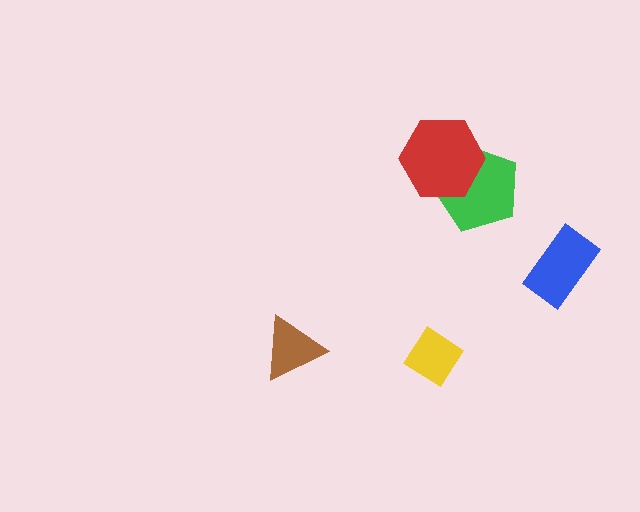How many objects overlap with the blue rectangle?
0 objects overlap with the blue rectangle.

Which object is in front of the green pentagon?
The red hexagon is in front of the green pentagon.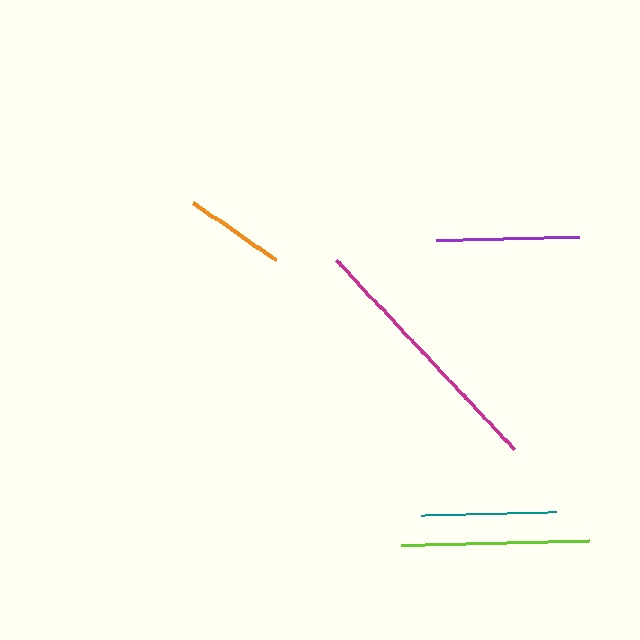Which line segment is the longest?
The magenta line is the longest at approximately 261 pixels.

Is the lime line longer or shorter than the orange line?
The lime line is longer than the orange line.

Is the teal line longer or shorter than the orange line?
The teal line is longer than the orange line.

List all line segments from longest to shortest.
From longest to shortest: magenta, lime, purple, teal, orange.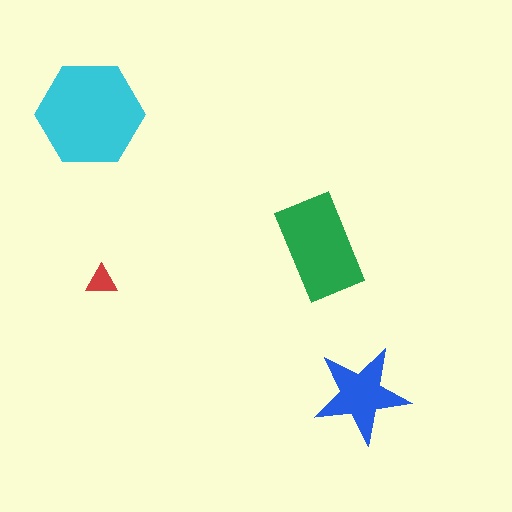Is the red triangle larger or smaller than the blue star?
Smaller.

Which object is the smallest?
The red triangle.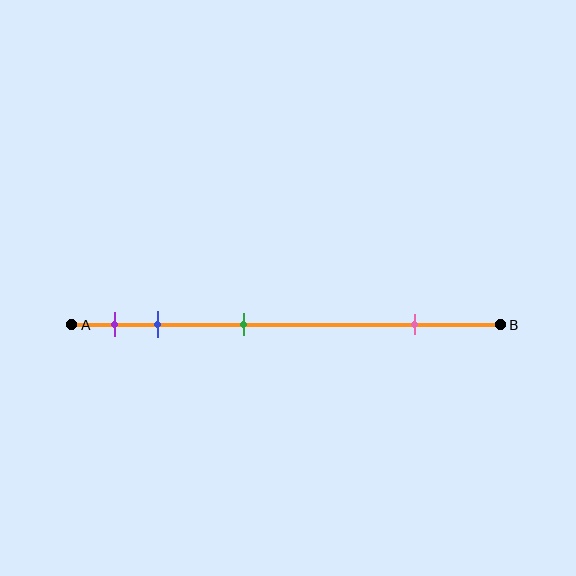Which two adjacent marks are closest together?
The purple and blue marks are the closest adjacent pair.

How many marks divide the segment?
There are 4 marks dividing the segment.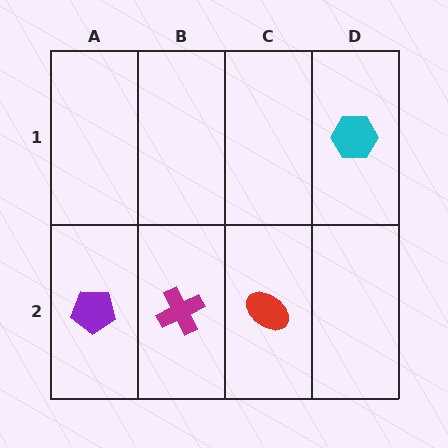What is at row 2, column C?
A red ellipse.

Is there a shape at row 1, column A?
No, that cell is empty.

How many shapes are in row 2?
3 shapes.